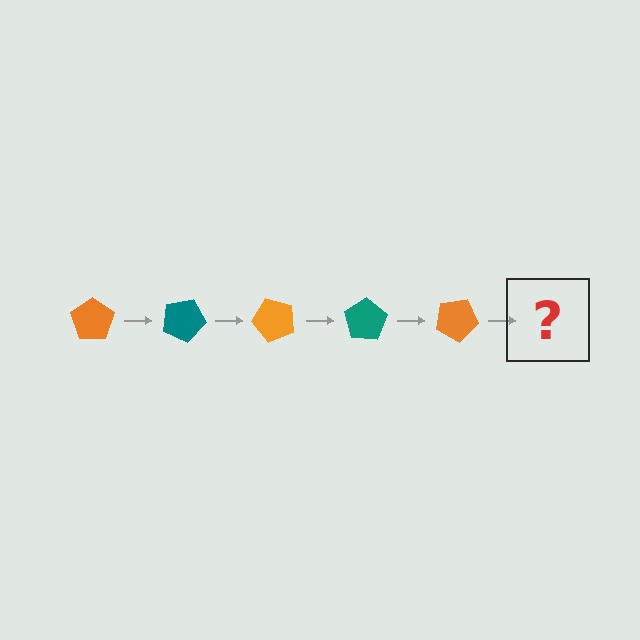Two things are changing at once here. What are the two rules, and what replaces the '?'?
The two rules are that it rotates 25 degrees each step and the color cycles through orange and teal. The '?' should be a teal pentagon, rotated 125 degrees from the start.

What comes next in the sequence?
The next element should be a teal pentagon, rotated 125 degrees from the start.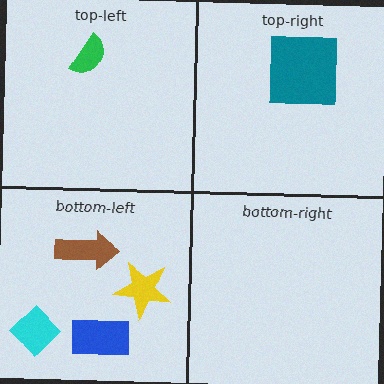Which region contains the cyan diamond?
The bottom-left region.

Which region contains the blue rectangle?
The bottom-left region.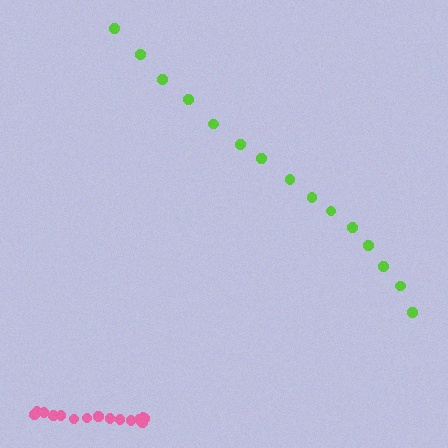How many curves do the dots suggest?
There are 2 distinct paths.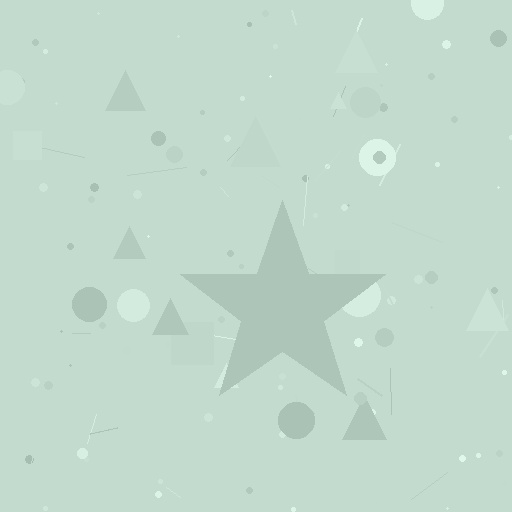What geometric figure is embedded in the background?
A star is embedded in the background.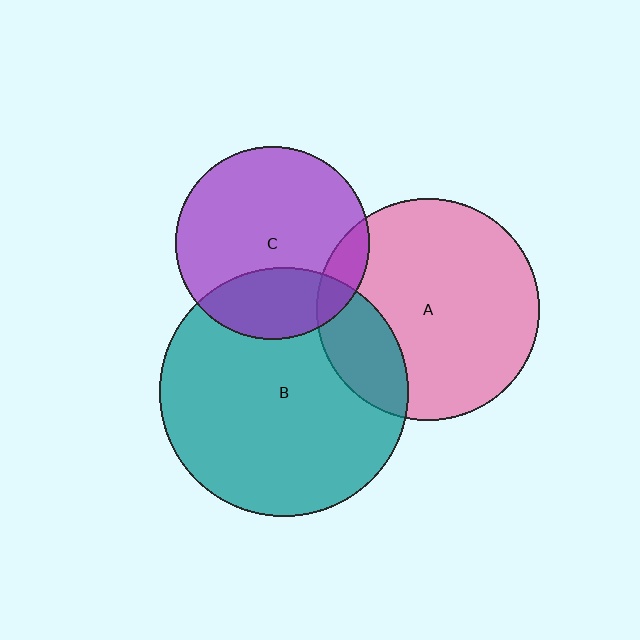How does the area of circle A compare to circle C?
Approximately 1.3 times.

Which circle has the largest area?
Circle B (teal).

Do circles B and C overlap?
Yes.